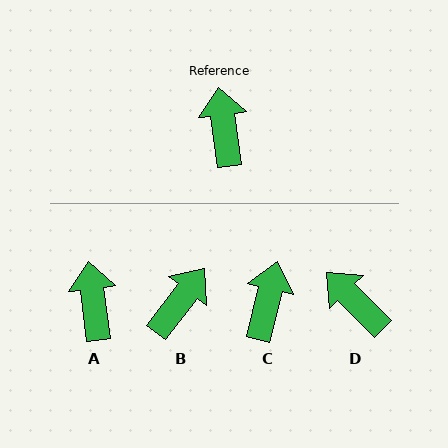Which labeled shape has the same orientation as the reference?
A.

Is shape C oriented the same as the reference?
No, it is off by about 22 degrees.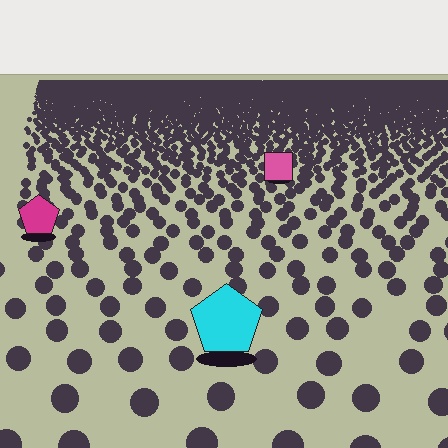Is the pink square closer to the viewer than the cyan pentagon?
No. The cyan pentagon is closer — you can tell from the texture gradient: the ground texture is coarser near it.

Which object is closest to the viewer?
The cyan pentagon is closest. The texture marks near it are larger and more spread out.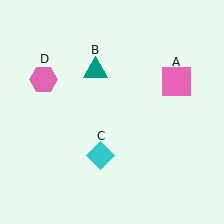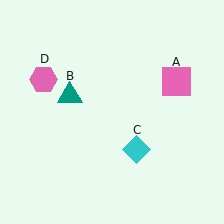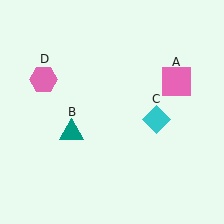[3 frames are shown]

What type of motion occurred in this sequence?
The teal triangle (object B), cyan diamond (object C) rotated counterclockwise around the center of the scene.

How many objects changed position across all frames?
2 objects changed position: teal triangle (object B), cyan diamond (object C).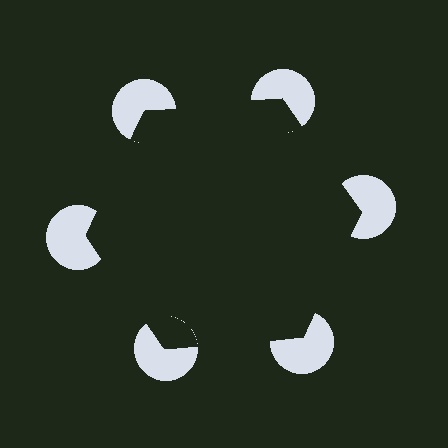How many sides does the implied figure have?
6 sides.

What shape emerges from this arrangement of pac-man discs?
An illusory hexagon — its edges are inferred from the aligned wedge cuts in the pac-man discs, not physically drawn.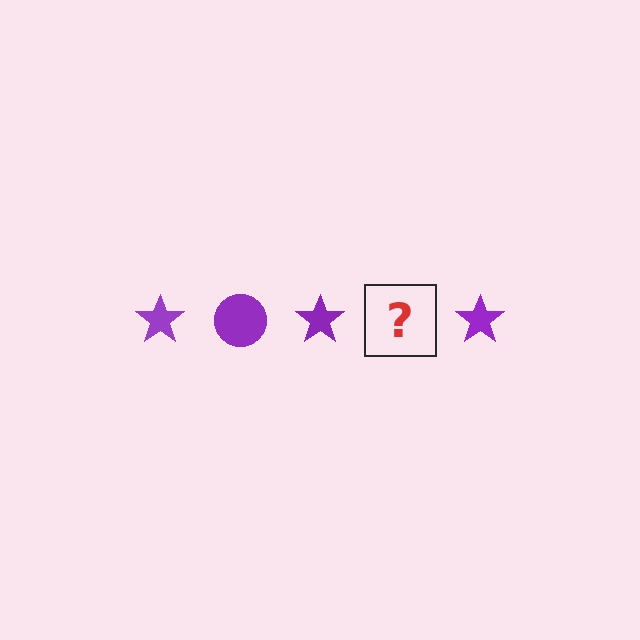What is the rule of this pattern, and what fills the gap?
The rule is that the pattern cycles through star, circle shapes in purple. The gap should be filled with a purple circle.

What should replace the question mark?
The question mark should be replaced with a purple circle.